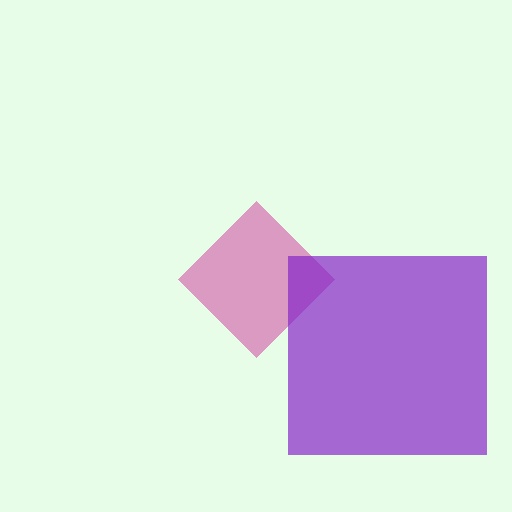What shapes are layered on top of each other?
The layered shapes are: a magenta diamond, a purple square.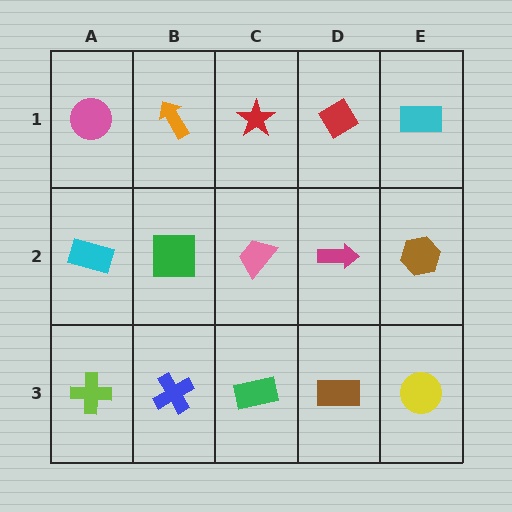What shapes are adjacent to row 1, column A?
A cyan rectangle (row 2, column A), an orange arrow (row 1, column B).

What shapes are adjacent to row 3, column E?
A brown hexagon (row 2, column E), a brown rectangle (row 3, column D).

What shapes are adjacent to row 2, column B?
An orange arrow (row 1, column B), a blue cross (row 3, column B), a cyan rectangle (row 2, column A), a pink trapezoid (row 2, column C).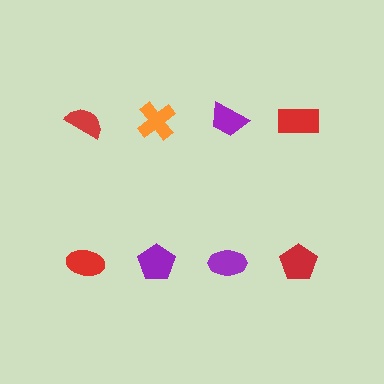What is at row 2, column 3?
A purple ellipse.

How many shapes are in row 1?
4 shapes.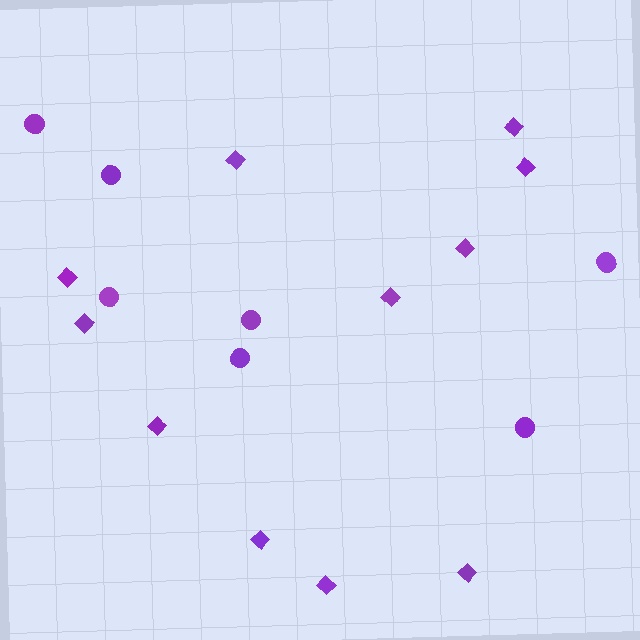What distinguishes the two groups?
There are 2 groups: one group of diamonds (11) and one group of circles (7).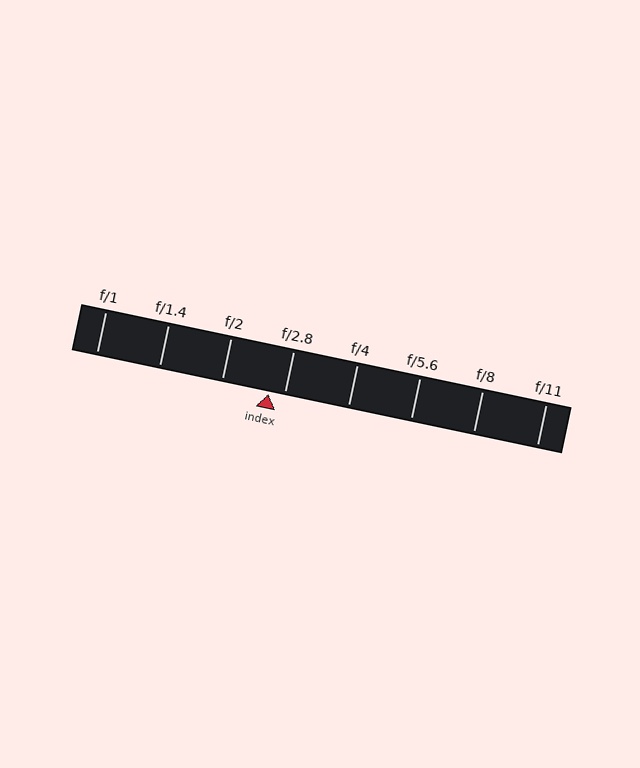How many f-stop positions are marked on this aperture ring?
There are 8 f-stop positions marked.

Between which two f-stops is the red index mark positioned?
The index mark is between f/2 and f/2.8.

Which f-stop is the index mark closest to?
The index mark is closest to f/2.8.